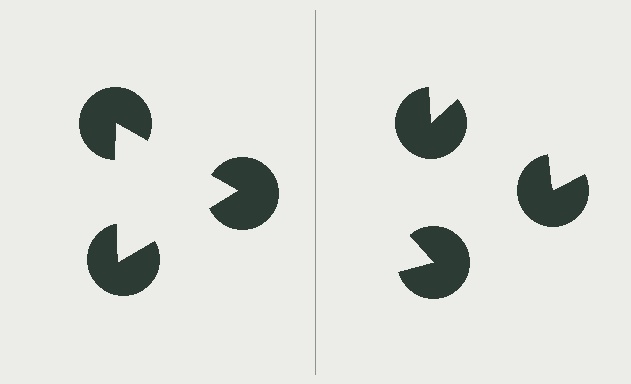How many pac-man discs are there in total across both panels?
6 — 3 on each side.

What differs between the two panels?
The pac-man discs are positioned identically on both sides; only the wedge orientations differ. On the left they align to a triangle; on the right they are misaligned.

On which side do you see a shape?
An illusory triangle appears on the left side. On the right side the wedge cuts are rotated, so no coherent shape forms.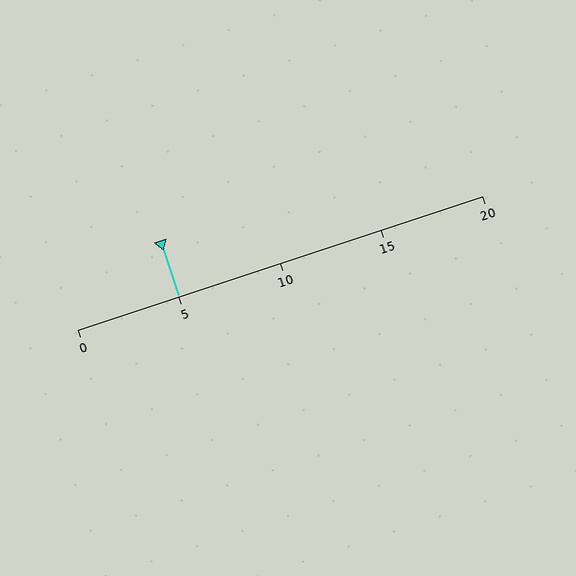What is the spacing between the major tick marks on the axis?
The major ticks are spaced 5 apart.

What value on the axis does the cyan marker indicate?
The marker indicates approximately 5.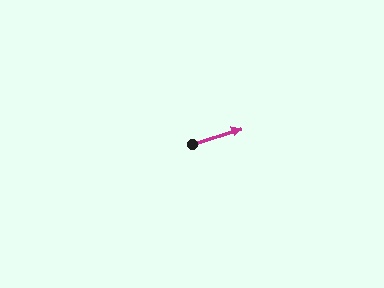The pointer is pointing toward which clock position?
Roughly 2 o'clock.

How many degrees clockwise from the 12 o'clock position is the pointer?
Approximately 72 degrees.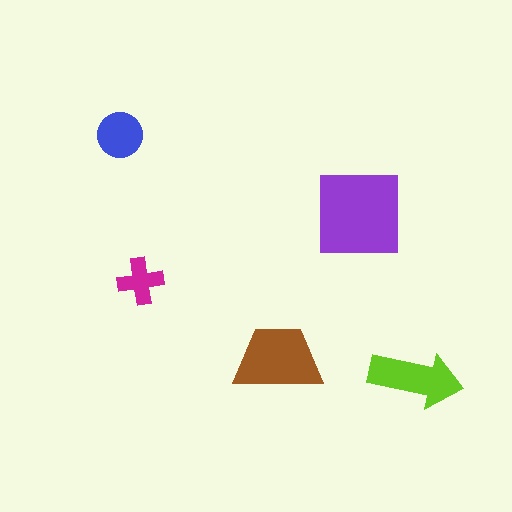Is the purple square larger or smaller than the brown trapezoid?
Larger.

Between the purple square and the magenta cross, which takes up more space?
The purple square.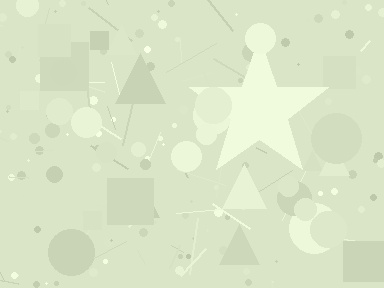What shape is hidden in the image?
A star is hidden in the image.